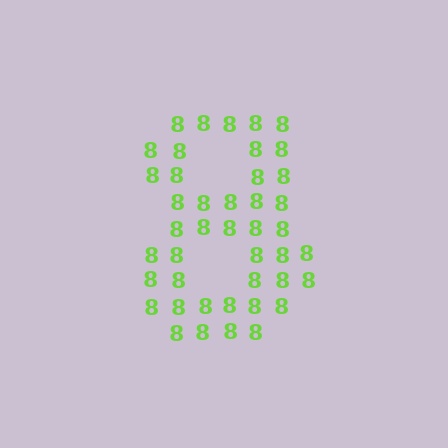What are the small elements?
The small elements are digit 8's.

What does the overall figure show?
The overall figure shows the digit 8.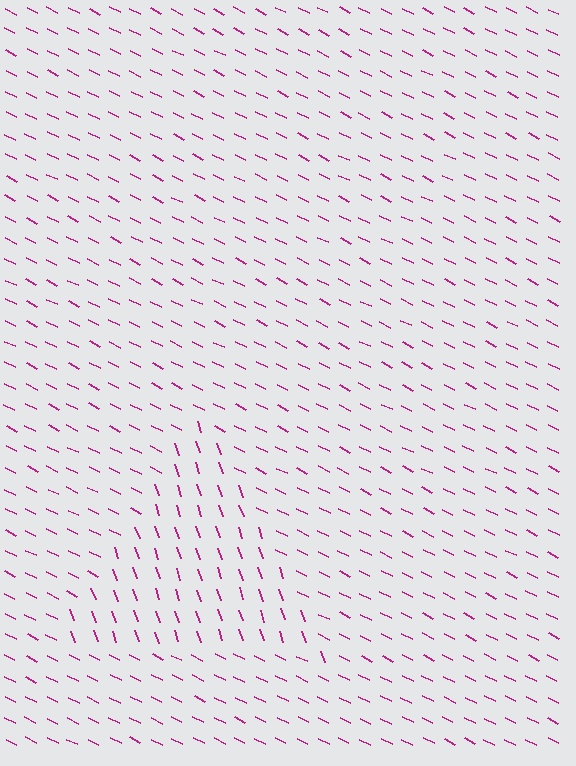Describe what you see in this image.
The image is filled with small magenta line segments. A triangle region in the image has lines oriented differently from the surrounding lines, creating a visible texture boundary.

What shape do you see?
I see a triangle.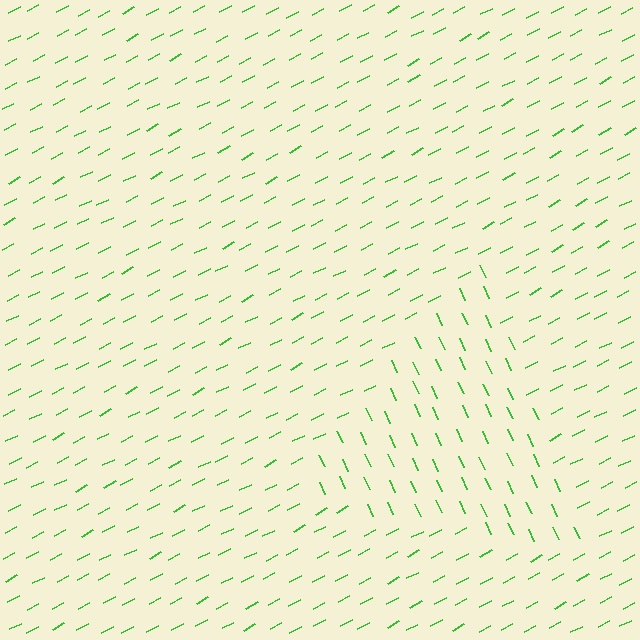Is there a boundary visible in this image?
Yes, there is a texture boundary formed by a change in line orientation.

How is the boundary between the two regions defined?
The boundary is defined purely by a change in line orientation (approximately 87 degrees difference). All lines are the same color and thickness.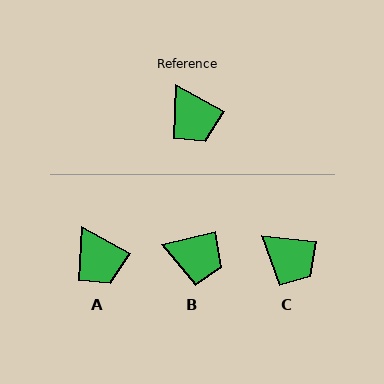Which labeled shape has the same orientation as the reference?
A.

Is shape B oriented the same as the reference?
No, it is off by about 42 degrees.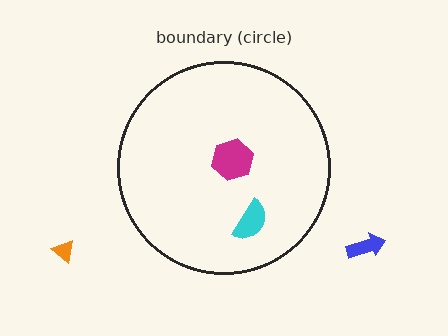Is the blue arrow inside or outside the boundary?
Outside.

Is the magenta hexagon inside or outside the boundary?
Inside.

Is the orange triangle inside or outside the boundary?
Outside.